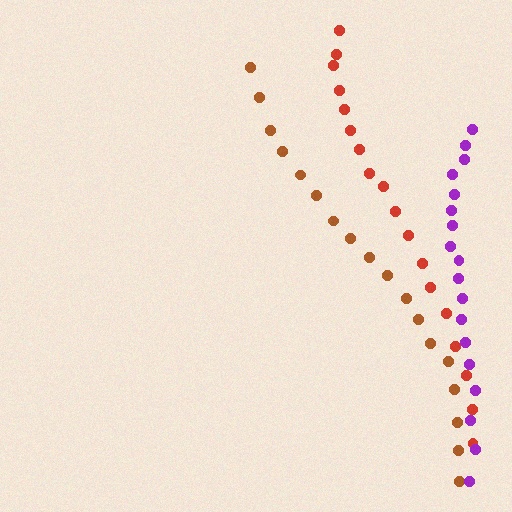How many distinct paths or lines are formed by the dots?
There are 3 distinct paths.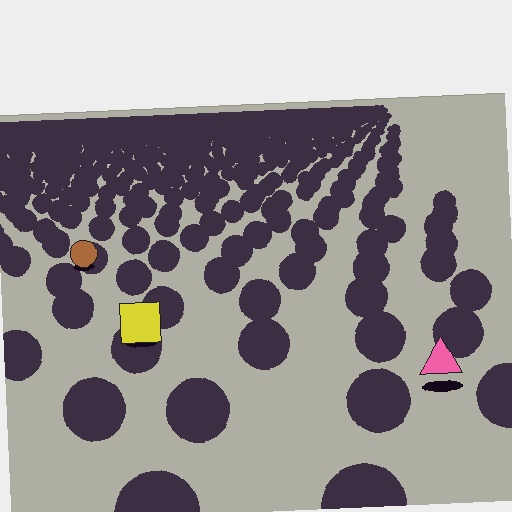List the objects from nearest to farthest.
From nearest to farthest: the pink triangle, the yellow square, the brown circle.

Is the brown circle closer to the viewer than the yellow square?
No. The yellow square is closer — you can tell from the texture gradient: the ground texture is coarser near it.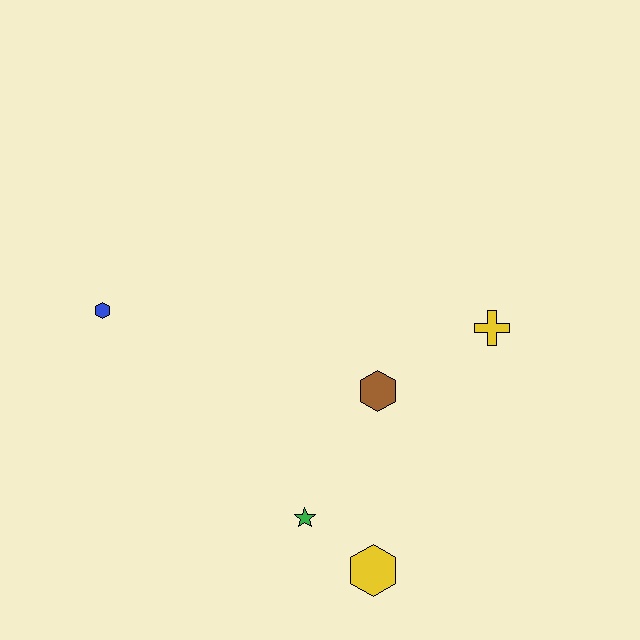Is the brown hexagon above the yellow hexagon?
Yes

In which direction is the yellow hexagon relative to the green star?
The yellow hexagon is to the right of the green star.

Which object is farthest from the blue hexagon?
The yellow cross is farthest from the blue hexagon.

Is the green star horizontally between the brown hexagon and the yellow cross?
No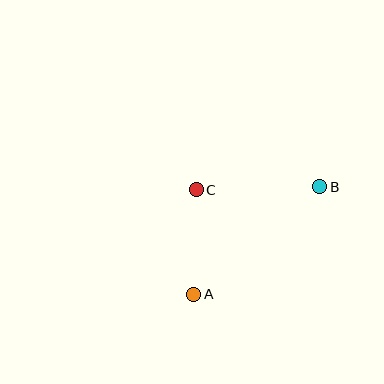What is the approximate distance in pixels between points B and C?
The distance between B and C is approximately 124 pixels.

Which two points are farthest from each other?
Points A and B are farthest from each other.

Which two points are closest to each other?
Points A and C are closest to each other.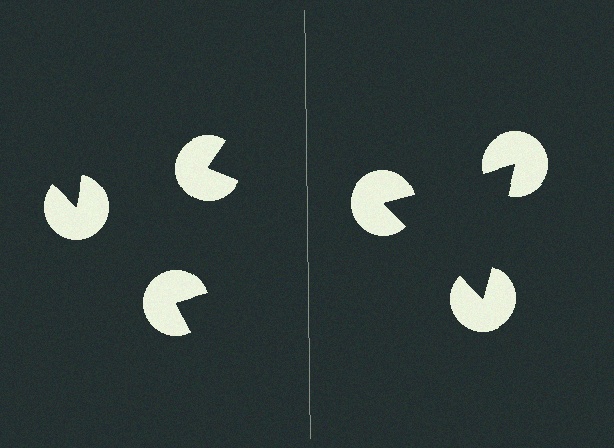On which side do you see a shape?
An illusory triangle appears on the right side. On the left side the wedge cuts are rotated, so no coherent shape forms.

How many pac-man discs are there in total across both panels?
6 — 3 on each side.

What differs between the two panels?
The pac-man discs are positioned identically on both sides; only the wedge orientations differ. On the right they align to a triangle; on the left they are misaligned.